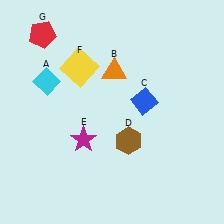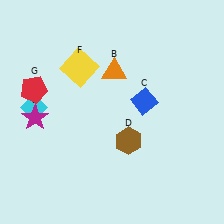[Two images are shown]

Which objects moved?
The objects that moved are: the cyan diamond (A), the magenta star (E), the red pentagon (G).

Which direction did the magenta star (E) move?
The magenta star (E) moved left.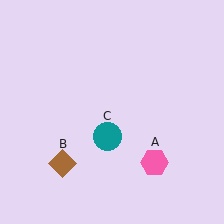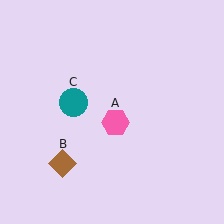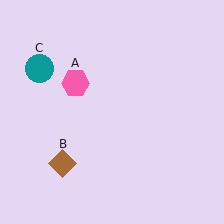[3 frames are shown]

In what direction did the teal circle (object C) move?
The teal circle (object C) moved up and to the left.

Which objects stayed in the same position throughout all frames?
Brown diamond (object B) remained stationary.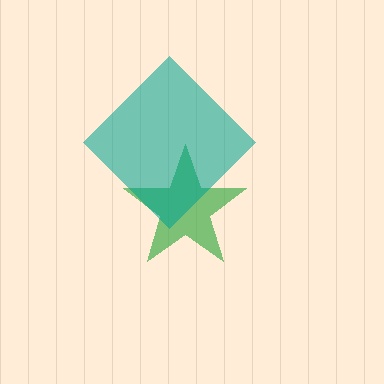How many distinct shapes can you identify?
There are 2 distinct shapes: a green star, a teal diamond.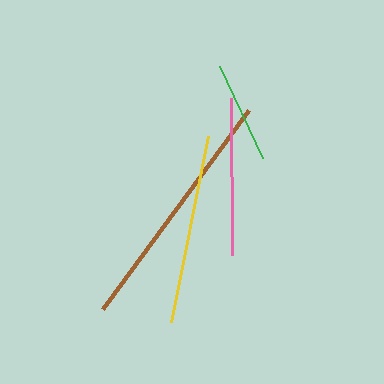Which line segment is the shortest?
The green line is the shortest at approximately 101 pixels.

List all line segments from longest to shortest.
From longest to shortest: brown, yellow, pink, green.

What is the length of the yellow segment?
The yellow segment is approximately 190 pixels long.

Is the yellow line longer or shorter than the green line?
The yellow line is longer than the green line.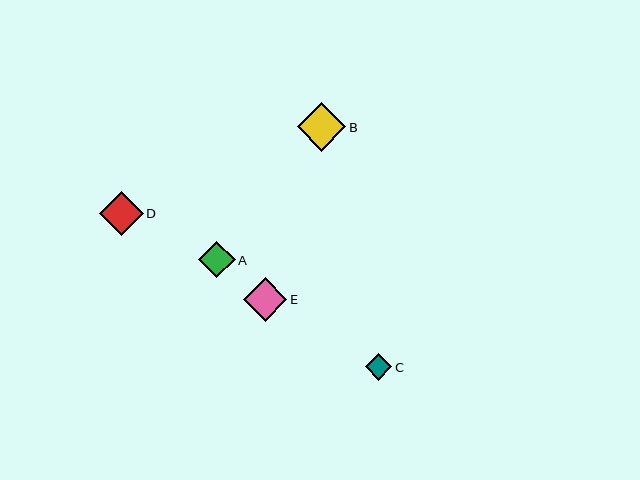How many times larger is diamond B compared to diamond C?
Diamond B is approximately 1.8 times the size of diamond C.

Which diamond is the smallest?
Diamond C is the smallest with a size of approximately 27 pixels.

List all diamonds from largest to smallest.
From largest to smallest: B, D, E, A, C.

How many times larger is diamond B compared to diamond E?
Diamond B is approximately 1.1 times the size of diamond E.